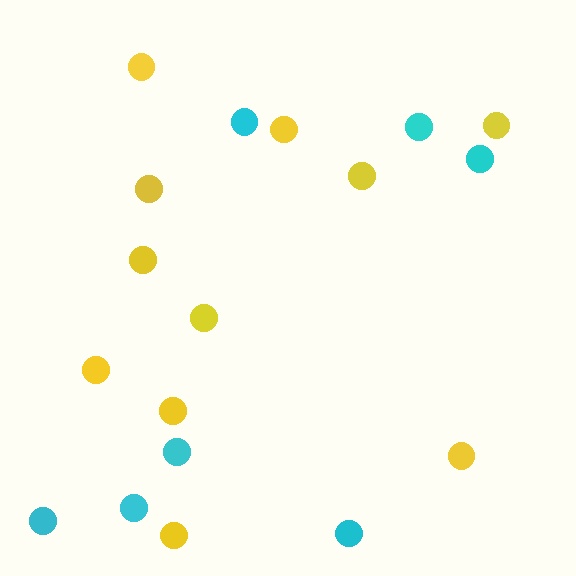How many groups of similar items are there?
There are 2 groups: one group of cyan circles (7) and one group of yellow circles (11).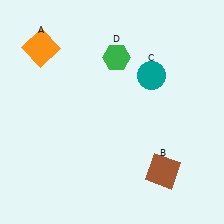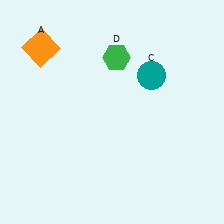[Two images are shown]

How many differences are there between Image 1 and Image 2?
There is 1 difference between the two images.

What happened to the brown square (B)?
The brown square (B) was removed in Image 2. It was in the bottom-right area of Image 1.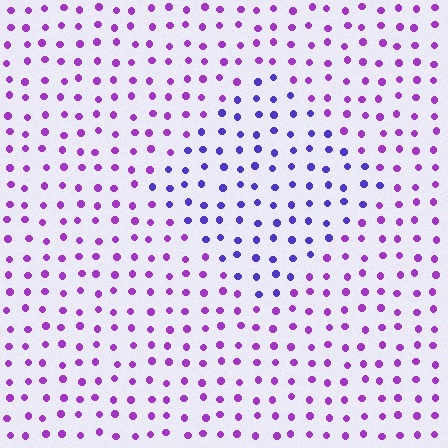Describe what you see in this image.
The image is filled with small purple elements in a uniform arrangement. A diamond-shaped region is visible where the elements are tinted to a slightly different hue, forming a subtle color boundary.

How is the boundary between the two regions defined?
The boundary is defined purely by a slight shift in hue (about 36 degrees). Spacing, size, and orientation are identical on both sides.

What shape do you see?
I see a diamond.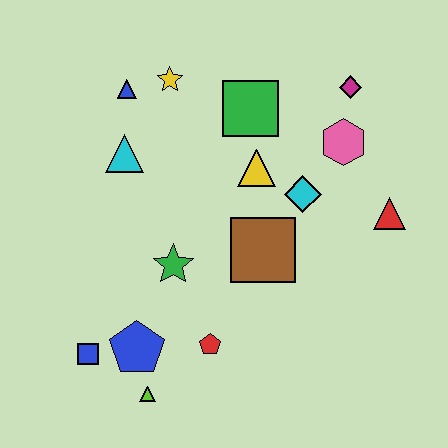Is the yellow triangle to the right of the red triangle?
No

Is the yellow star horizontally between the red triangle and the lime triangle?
Yes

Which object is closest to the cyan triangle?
The blue triangle is closest to the cyan triangle.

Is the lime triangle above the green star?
No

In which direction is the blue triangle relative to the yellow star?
The blue triangle is to the left of the yellow star.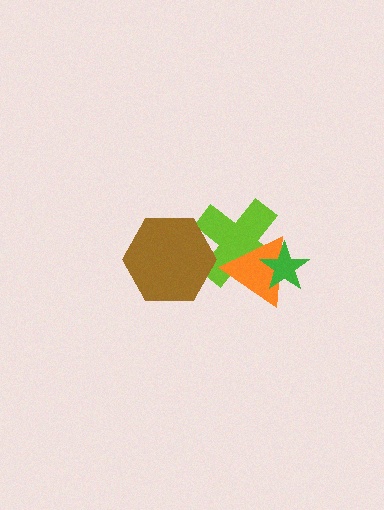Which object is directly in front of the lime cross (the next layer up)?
The orange triangle is directly in front of the lime cross.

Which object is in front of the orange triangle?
The green star is in front of the orange triangle.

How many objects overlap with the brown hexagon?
1 object overlaps with the brown hexagon.